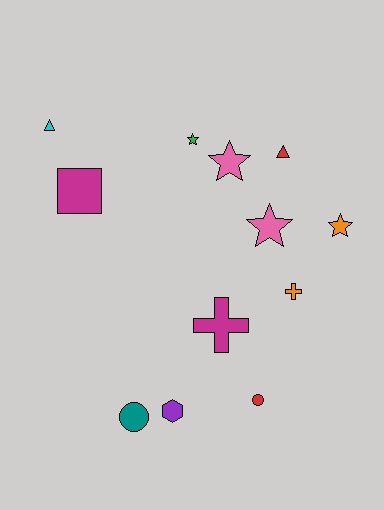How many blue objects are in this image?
There are no blue objects.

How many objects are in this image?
There are 12 objects.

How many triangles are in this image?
There are 2 triangles.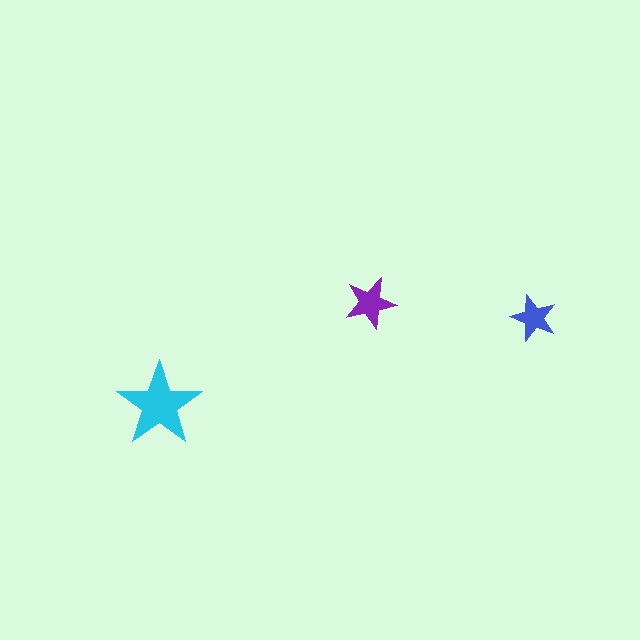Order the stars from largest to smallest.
the cyan one, the purple one, the blue one.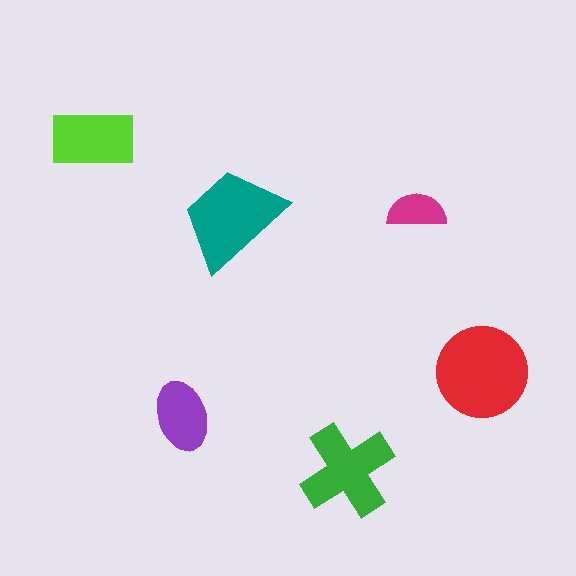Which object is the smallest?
The magenta semicircle.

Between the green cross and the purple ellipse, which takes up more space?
The green cross.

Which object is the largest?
The red circle.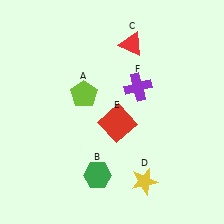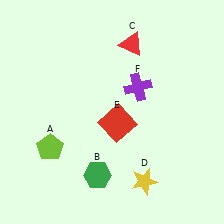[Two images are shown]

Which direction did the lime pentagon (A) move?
The lime pentagon (A) moved down.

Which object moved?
The lime pentagon (A) moved down.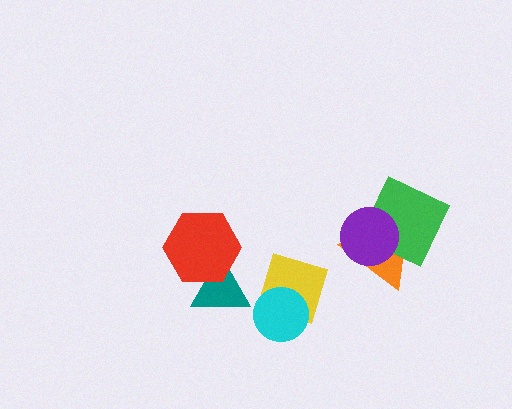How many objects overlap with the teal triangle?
1 object overlaps with the teal triangle.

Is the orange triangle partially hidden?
Yes, it is partially covered by another shape.